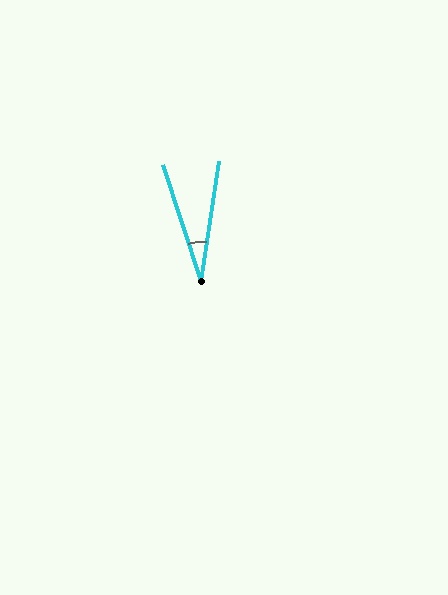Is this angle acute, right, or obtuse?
It is acute.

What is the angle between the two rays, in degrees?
Approximately 27 degrees.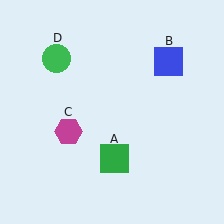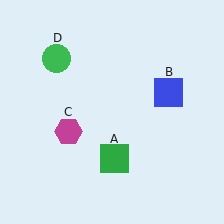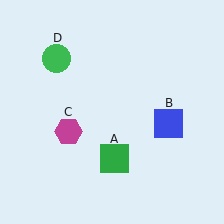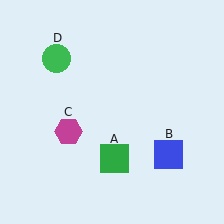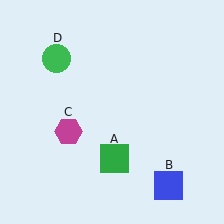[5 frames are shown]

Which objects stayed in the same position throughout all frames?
Green square (object A) and magenta hexagon (object C) and green circle (object D) remained stationary.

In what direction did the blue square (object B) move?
The blue square (object B) moved down.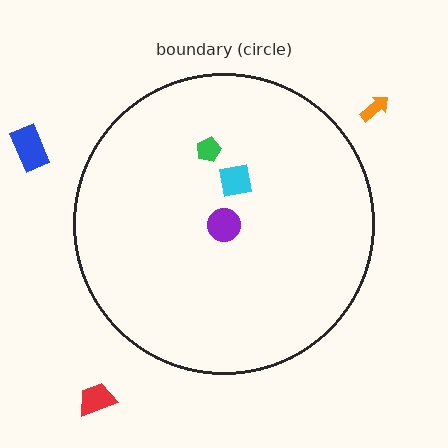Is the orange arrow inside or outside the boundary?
Outside.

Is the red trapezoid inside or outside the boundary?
Outside.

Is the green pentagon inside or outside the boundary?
Inside.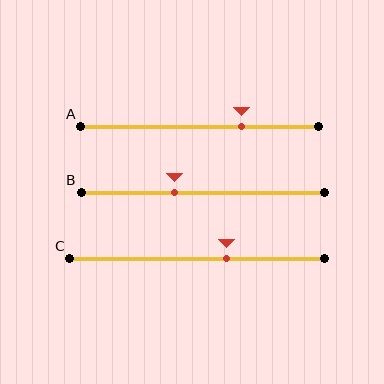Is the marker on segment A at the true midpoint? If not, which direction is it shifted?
No, the marker on segment A is shifted to the right by about 18% of the segment length.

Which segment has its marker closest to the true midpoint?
Segment C has its marker closest to the true midpoint.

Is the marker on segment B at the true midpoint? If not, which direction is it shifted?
No, the marker on segment B is shifted to the left by about 12% of the segment length.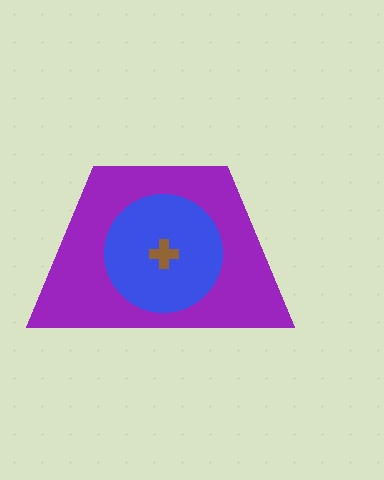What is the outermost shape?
The purple trapezoid.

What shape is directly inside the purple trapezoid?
The blue circle.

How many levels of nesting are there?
3.